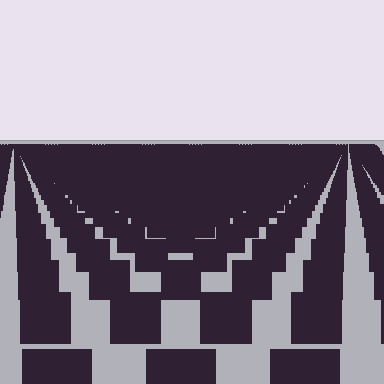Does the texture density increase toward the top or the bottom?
Density increases toward the top.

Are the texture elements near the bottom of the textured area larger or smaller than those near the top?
Larger. Near the bottom, elements are closer to the viewer and appear at a bigger on-screen size.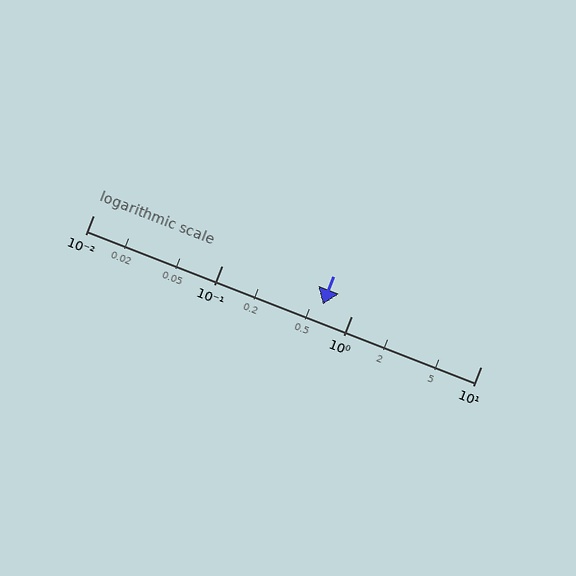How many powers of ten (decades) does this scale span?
The scale spans 3 decades, from 0.01 to 10.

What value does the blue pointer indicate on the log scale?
The pointer indicates approximately 0.6.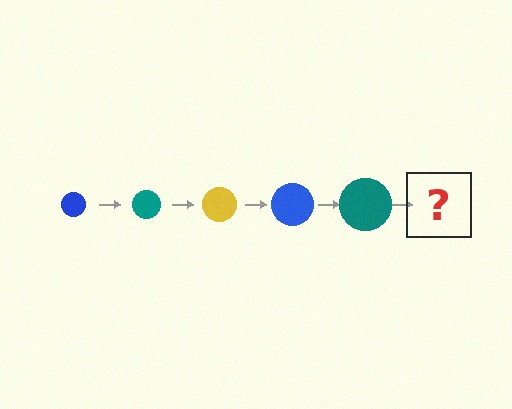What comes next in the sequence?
The next element should be a yellow circle, larger than the previous one.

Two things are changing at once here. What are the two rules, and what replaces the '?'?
The two rules are that the circle grows larger each step and the color cycles through blue, teal, and yellow. The '?' should be a yellow circle, larger than the previous one.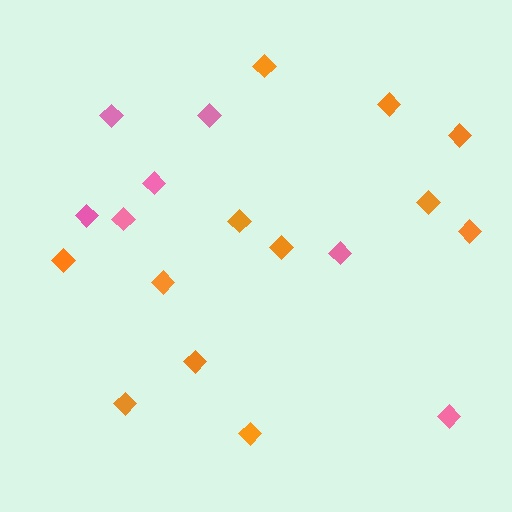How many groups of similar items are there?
There are 2 groups: one group of pink diamonds (7) and one group of orange diamonds (12).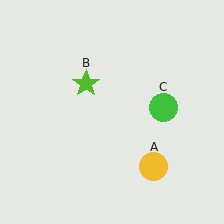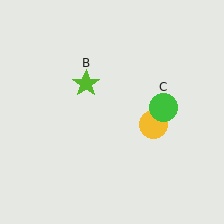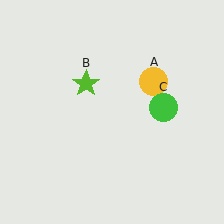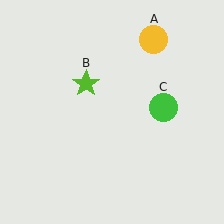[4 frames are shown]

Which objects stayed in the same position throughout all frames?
Lime star (object B) and green circle (object C) remained stationary.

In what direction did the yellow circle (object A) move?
The yellow circle (object A) moved up.